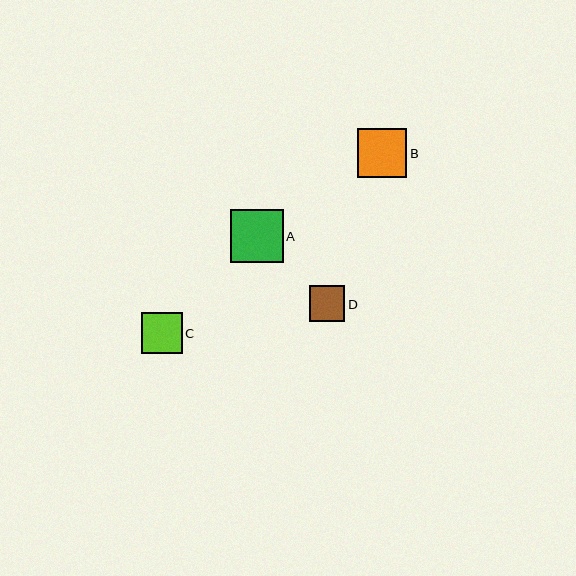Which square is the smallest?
Square D is the smallest with a size of approximately 36 pixels.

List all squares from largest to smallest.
From largest to smallest: A, B, C, D.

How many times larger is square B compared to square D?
Square B is approximately 1.4 times the size of square D.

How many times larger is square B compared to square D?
Square B is approximately 1.4 times the size of square D.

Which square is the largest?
Square A is the largest with a size of approximately 53 pixels.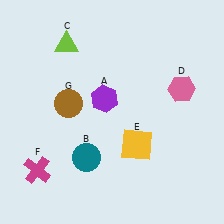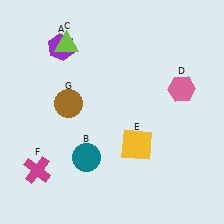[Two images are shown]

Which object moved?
The purple hexagon (A) moved up.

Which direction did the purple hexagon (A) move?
The purple hexagon (A) moved up.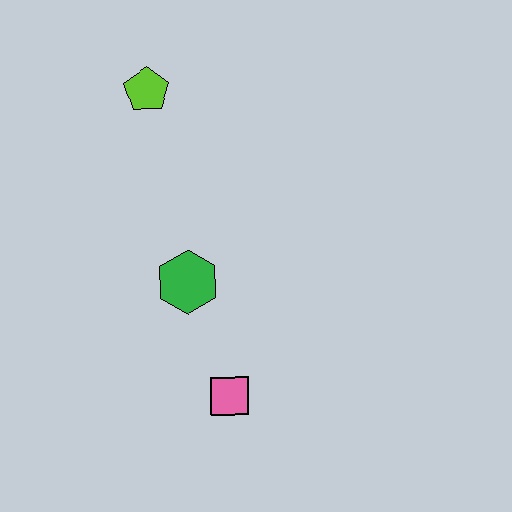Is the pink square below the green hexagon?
Yes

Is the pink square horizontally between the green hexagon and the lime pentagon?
No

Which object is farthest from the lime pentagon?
The pink square is farthest from the lime pentagon.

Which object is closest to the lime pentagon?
The green hexagon is closest to the lime pentagon.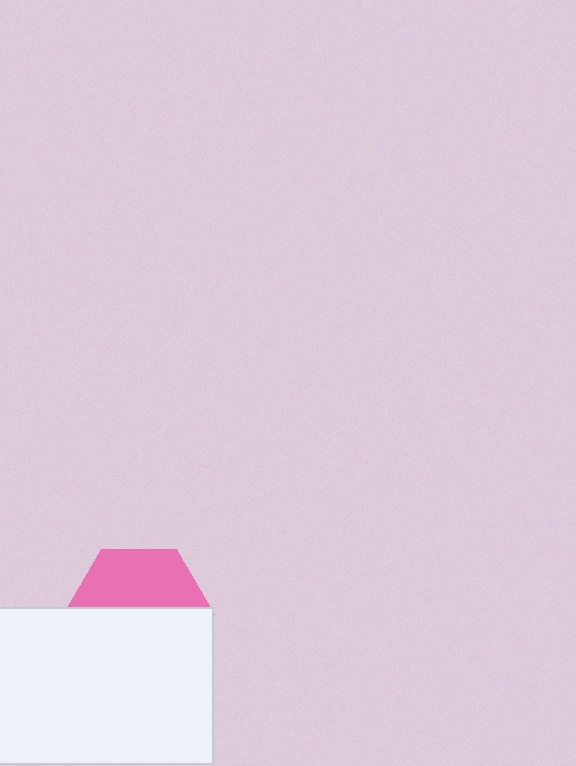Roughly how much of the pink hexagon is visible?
A small part of it is visible (roughly 43%).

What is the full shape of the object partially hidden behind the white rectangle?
The partially hidden object is a pink hexagon.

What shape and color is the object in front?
The object in front is a white rectangle.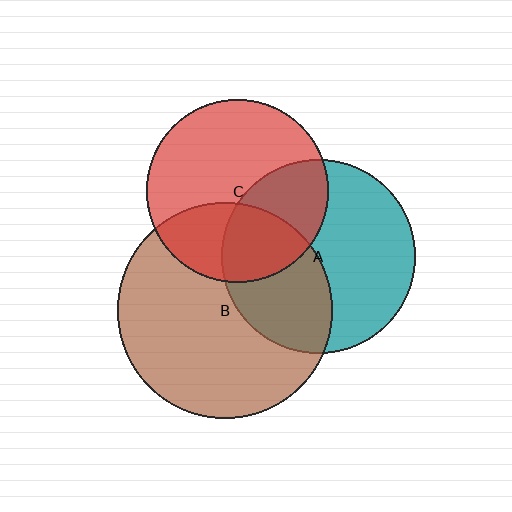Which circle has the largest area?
Circle B (brown).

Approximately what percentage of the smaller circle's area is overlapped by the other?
Approximately 35%.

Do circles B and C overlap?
Yes.